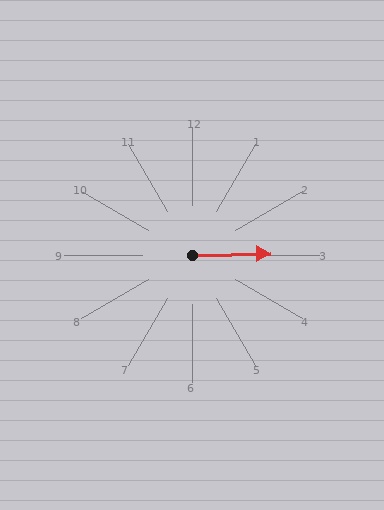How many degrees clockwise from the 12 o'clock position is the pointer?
Approximately 89 degrees.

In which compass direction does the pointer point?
East.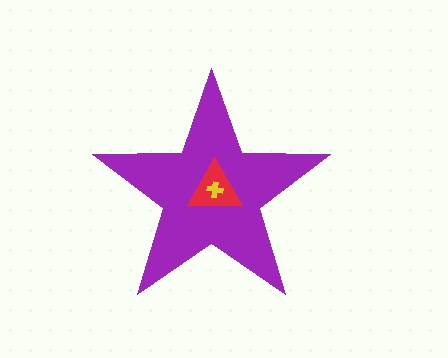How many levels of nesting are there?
3.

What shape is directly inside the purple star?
The red triangle.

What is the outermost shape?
The purple star.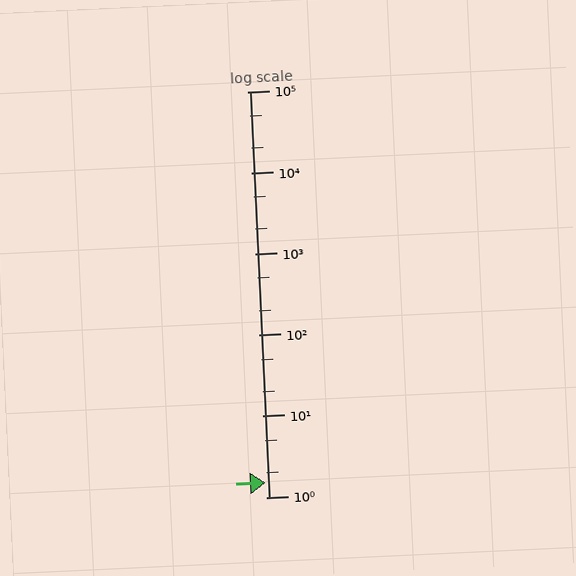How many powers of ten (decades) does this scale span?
The scale spans 5 decades, from 1 to 100000.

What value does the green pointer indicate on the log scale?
The pointer indicates approximately 1.5.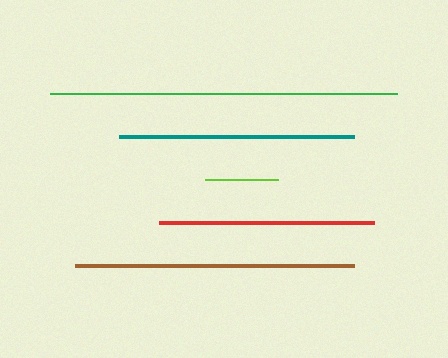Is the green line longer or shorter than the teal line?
The green line is longer than the teal line.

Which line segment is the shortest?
The lime line is the shortest at approximately 73 pixels.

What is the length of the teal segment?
The teal segment is approximately 235 pixels long.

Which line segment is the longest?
The green line is the longest at approximately 347 pixels.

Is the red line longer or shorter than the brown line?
The brown line is longer than the red line.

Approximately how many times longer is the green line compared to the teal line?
The green line is approximately 1.5 times the length of the teal line.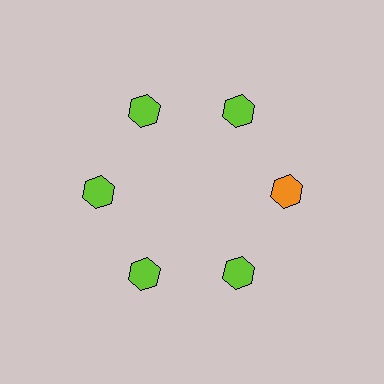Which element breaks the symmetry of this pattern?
The orange hexagon at roughly the 3 o'clock position breaks the symmetry. All other shapes are lime hexagons.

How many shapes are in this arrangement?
There are 6 shapes arranged in a ring pattern.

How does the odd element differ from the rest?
It has a different color: orange instead of lime.